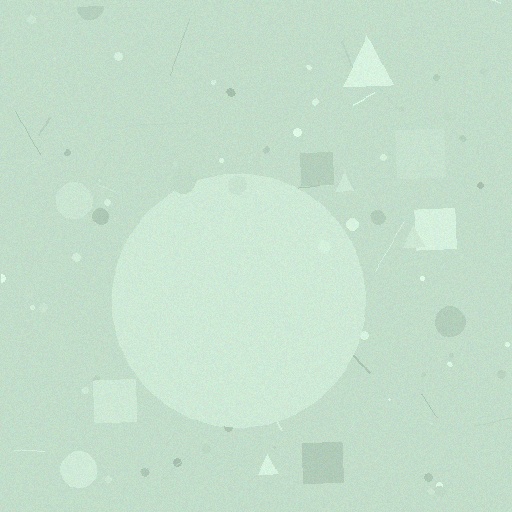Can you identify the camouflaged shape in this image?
The camouflaged shape is a circle.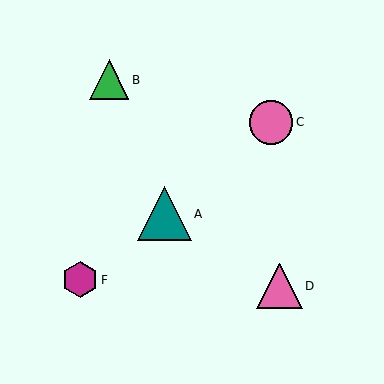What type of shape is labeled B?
Shape B is a green triangle.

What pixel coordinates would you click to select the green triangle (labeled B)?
Click at (109, 80) to select the green triangle B.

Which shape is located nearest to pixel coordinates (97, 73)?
The green triangle (labeled B) at (109, 80) is nearest to that location.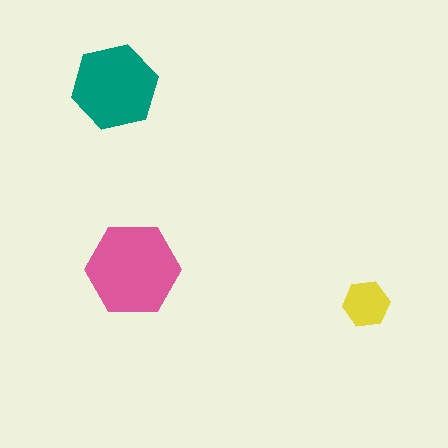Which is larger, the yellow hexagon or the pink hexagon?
The pink one.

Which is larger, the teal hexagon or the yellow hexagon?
The teal one.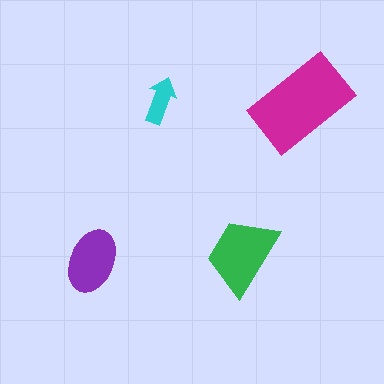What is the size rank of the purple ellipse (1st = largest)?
3rd.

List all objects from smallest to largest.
The cyan arrow, the purple ellipse, the green trapezoid, the magenta rectangle.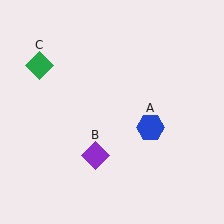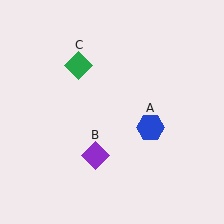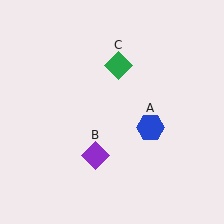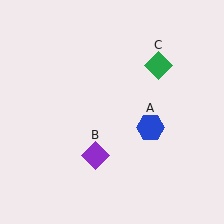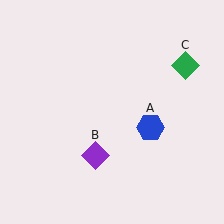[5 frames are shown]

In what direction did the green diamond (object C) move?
The green diamond (object C) moved right.